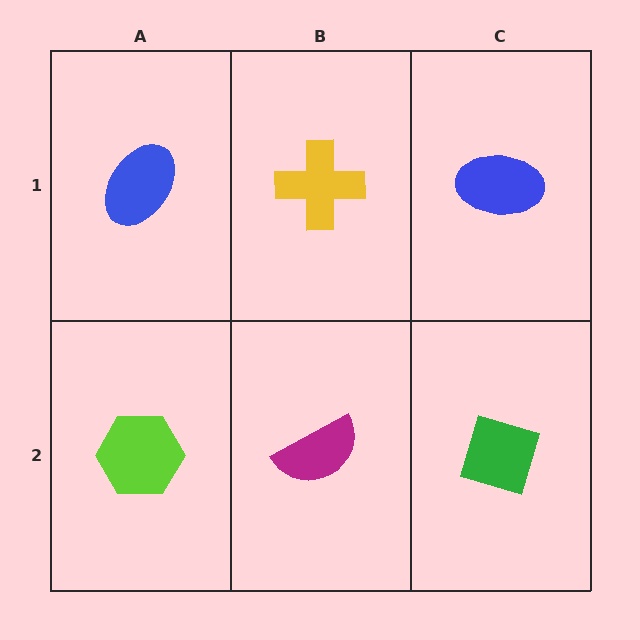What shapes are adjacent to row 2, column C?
A blue ellipse (row 1, column C), a magenta semicircle (row 2, column B).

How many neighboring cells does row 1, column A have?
2.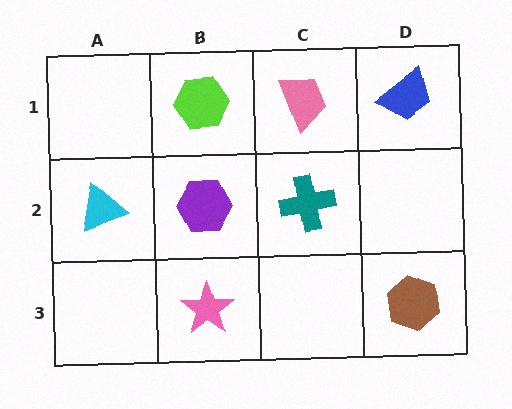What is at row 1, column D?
A blue trapezoid.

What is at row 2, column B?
A purple hexagon.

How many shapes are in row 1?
3 shapes.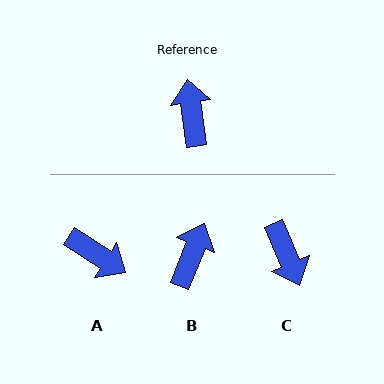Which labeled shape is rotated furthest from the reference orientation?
C, about 165 degrees away.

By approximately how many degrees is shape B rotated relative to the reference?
Approximately 30 degrees clockwise.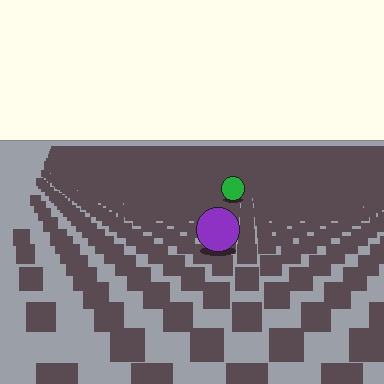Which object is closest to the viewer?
The purple circle is closest. The texture marks near it are larger and more spread out.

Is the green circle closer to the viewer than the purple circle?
No. The purple circle is closer — you can tell from the texture gradient: the ground texture is coarser near it.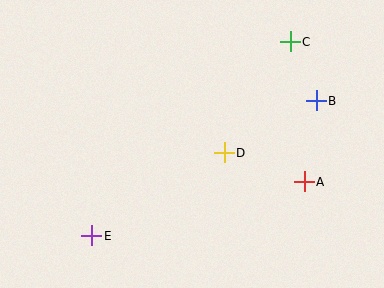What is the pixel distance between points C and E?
The distance between C and E is 277 pixels.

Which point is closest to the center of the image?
Point D at (224, 153) is closest to the center.